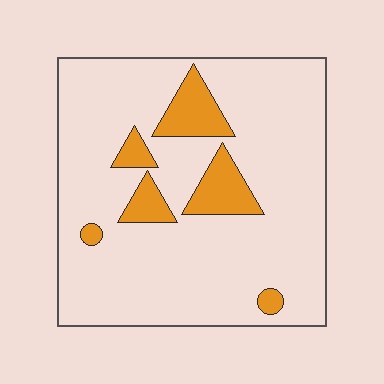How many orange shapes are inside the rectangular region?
6.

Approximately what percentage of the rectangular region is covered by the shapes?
Approximately 15%.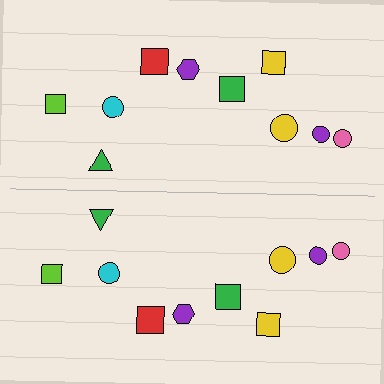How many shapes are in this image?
There are 20 shapes in this image.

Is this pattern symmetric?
Yes, this pattern has bilateral (reflection) symmetry.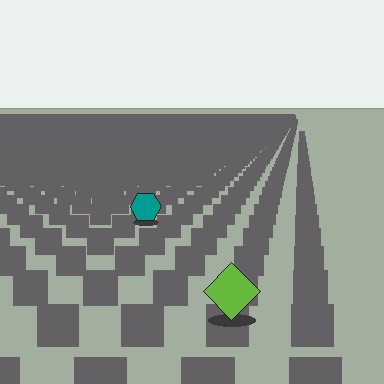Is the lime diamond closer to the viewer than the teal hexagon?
Yes. The lime diamond is closer — you can tell from the texture gradient: the ground texture is coarser near it.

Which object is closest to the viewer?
The lime diamond is closest. The texture marks near it are larger and more spread out.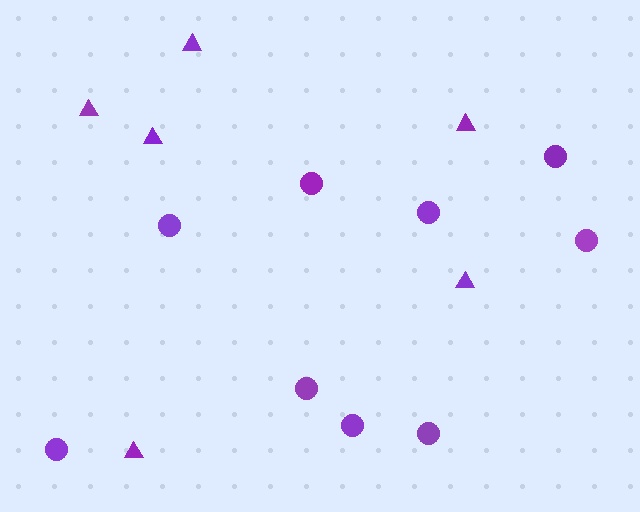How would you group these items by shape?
There are 2 groups: one group of circles (9) and one group of triangles (6).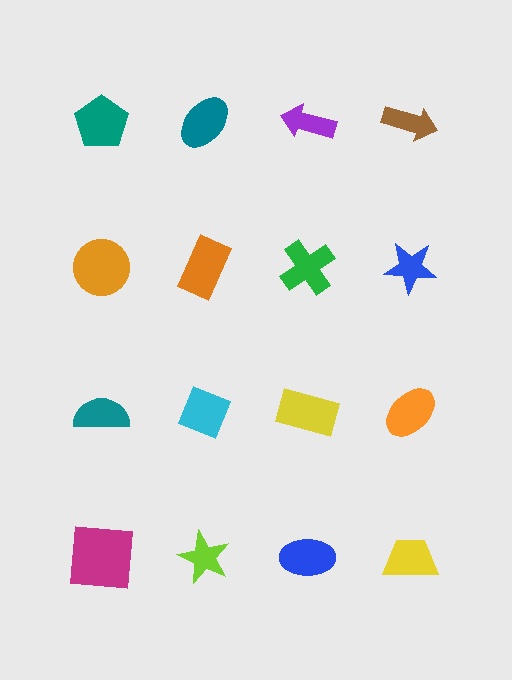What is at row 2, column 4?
A blue star.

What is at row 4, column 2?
A lime star.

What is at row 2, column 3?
A green cross.